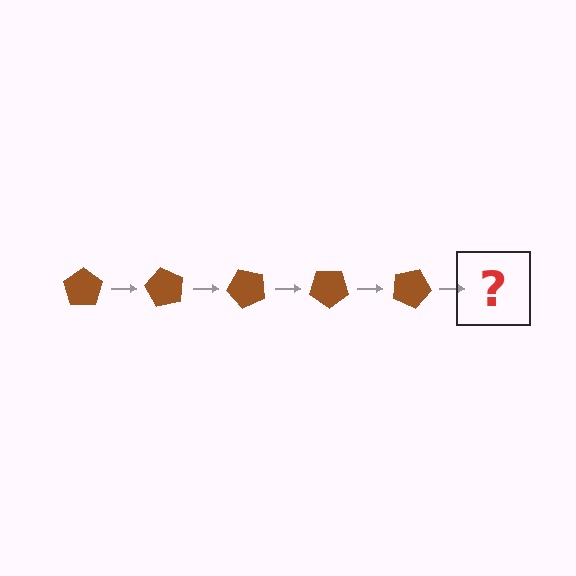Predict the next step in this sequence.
The next step is a brown pentagon rotated 300 degrees.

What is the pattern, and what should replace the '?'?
The pattern is that the pentagon rotates 60 degrees each step. The '?' should be a brown pentagon rotated 300 degrees.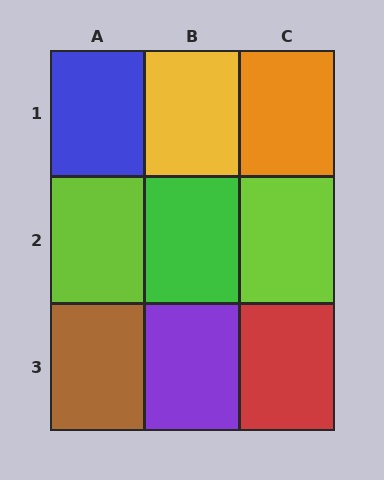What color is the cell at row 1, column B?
Yellow.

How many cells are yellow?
1 cell is yellow.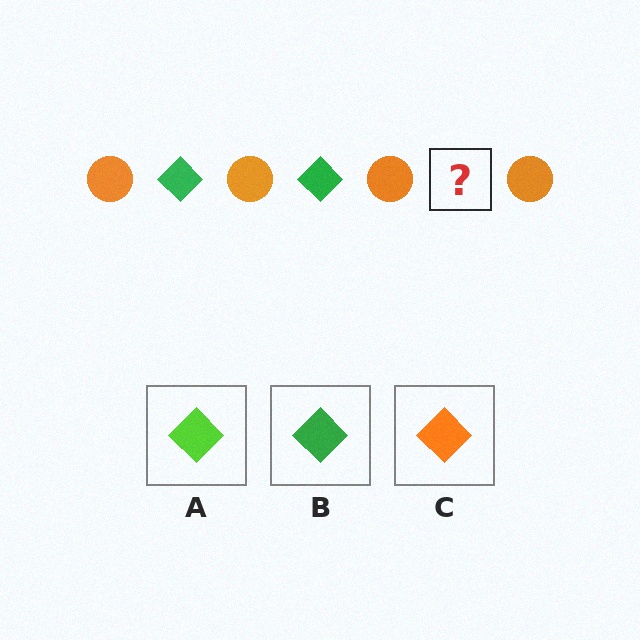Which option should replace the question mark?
Option B.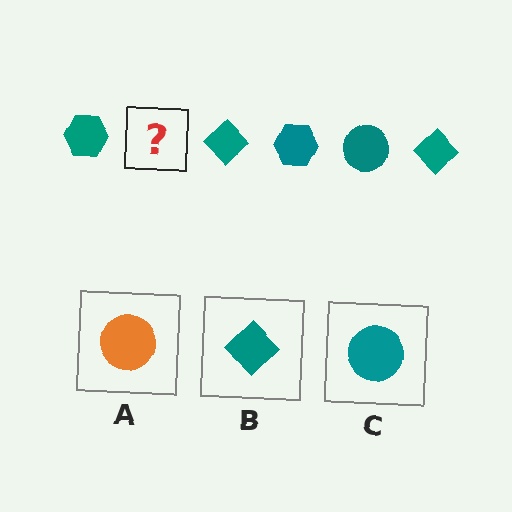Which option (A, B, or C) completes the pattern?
C.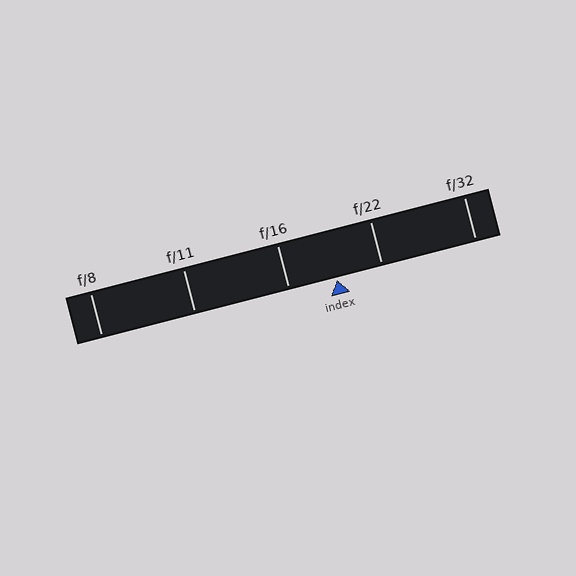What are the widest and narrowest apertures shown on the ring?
The widest aperture shown is f/8 and the narrowest is f/32.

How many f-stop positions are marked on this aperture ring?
There are 5 f-stop positions marked.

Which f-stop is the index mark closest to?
The index mark is closest to f/22.